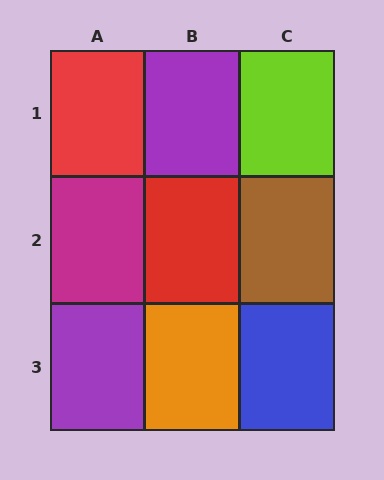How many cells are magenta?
1 cell is magenta.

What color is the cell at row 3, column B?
Orange.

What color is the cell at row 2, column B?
Red.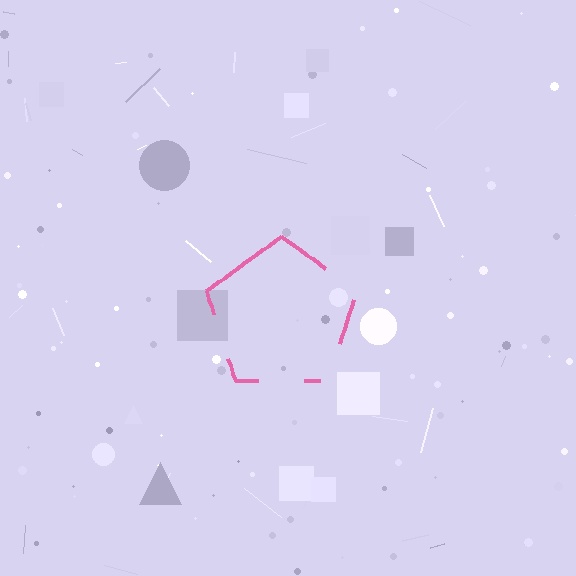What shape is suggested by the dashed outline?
The dashed outline suggests a pentagon.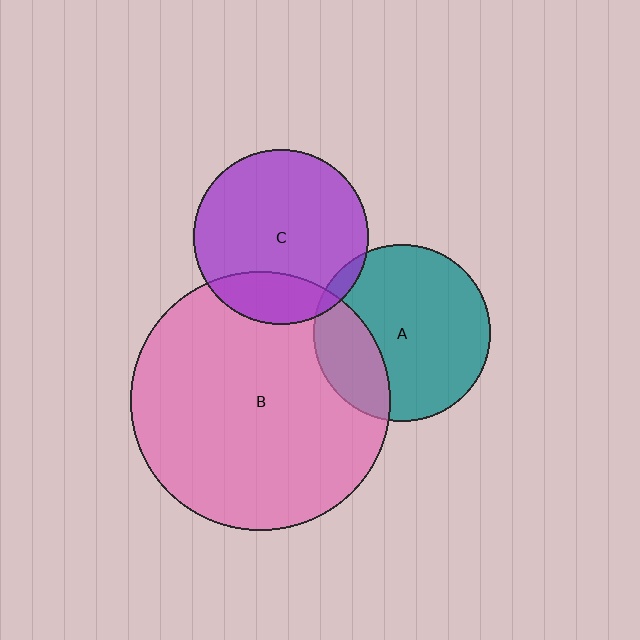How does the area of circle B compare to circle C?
Approximately 2.2 times.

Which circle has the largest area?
Circle B (pink).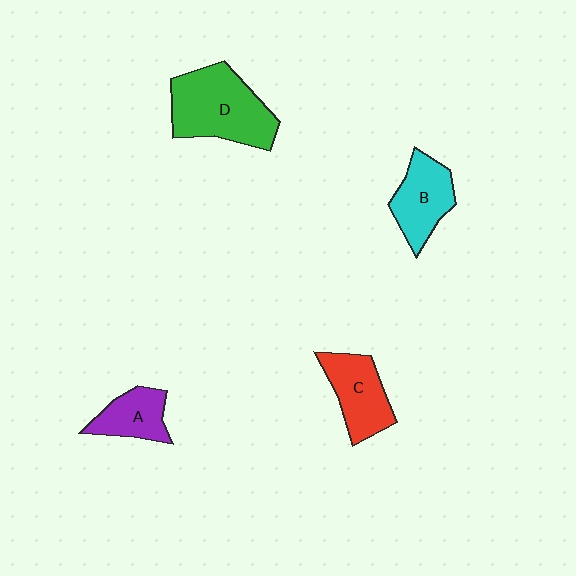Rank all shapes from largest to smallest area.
From largest to smallest: D (green), C (red), B (cyan), A (purple).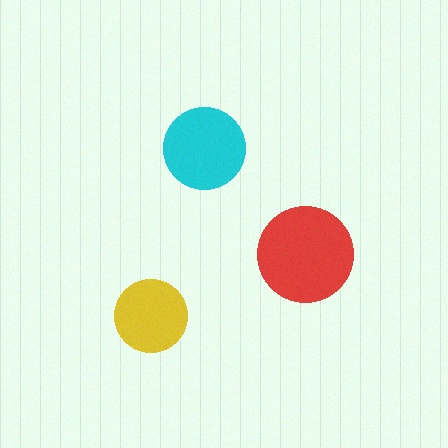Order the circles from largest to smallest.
the red one, the cyan one, the yellow one.